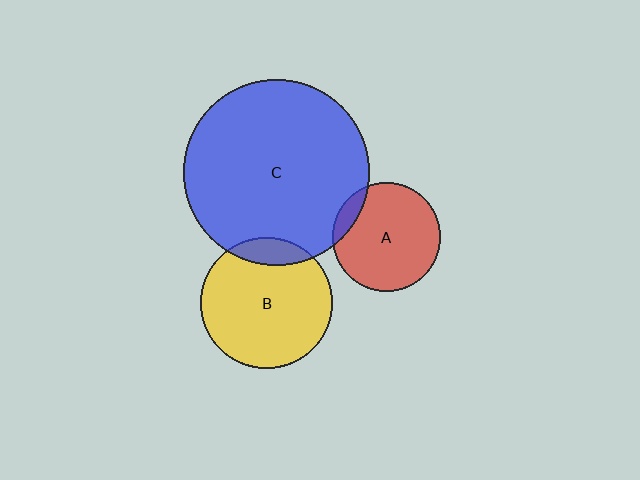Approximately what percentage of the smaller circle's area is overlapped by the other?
Approximately 10%.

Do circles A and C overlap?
Yes.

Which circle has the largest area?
Circle C (blue).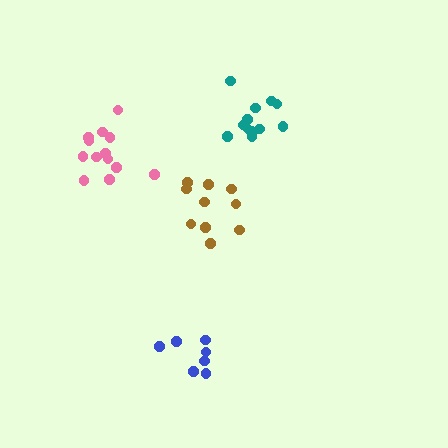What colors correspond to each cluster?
The clusters are colored: brown, blue, pink, teal.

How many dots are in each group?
Group 1: 10 dots, Group 2: 7 dots, Group 3: 13 dots, Group 4: 12 dots (42 total).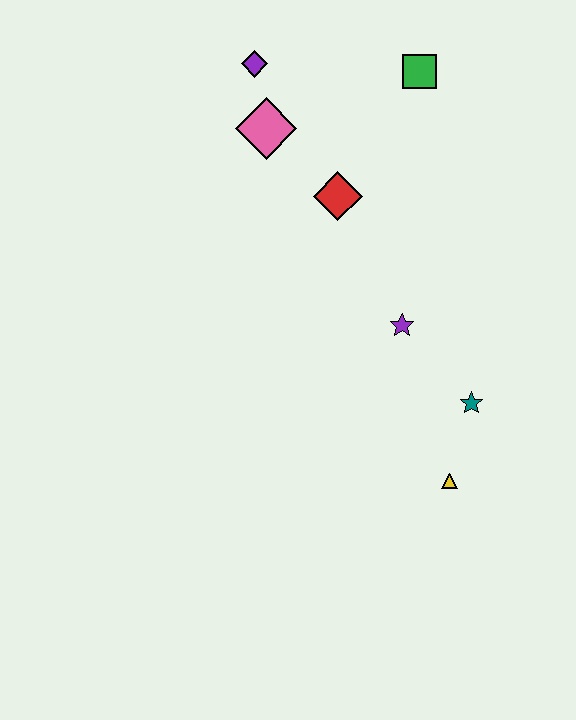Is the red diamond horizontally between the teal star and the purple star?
No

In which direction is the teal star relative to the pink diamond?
The teal star is below the pink diamond.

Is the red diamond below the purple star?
No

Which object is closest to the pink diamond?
The purple diamond is closest to the pink diamond.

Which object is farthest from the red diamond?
The yellow triangle is farthest from the red diamond.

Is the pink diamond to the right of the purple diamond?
Yes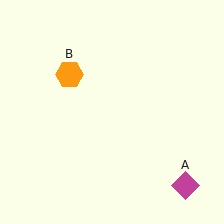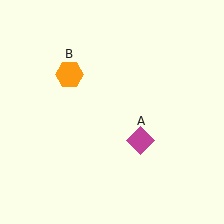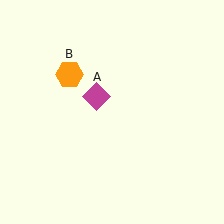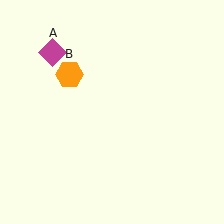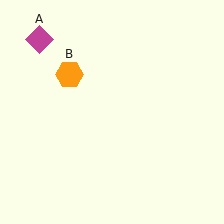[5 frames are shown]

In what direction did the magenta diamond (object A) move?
The magenta diamond (object A) moved up and to the left.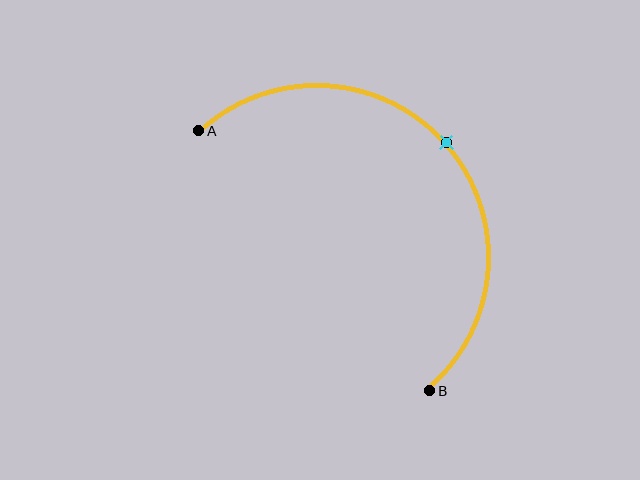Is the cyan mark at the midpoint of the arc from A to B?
Yes. The cyan mark lies on the arc at equal arc-length from both A and B — it is the arc midpoint.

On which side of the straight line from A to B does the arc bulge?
The arc bulges above and to the right of the straight line connecting A and B.